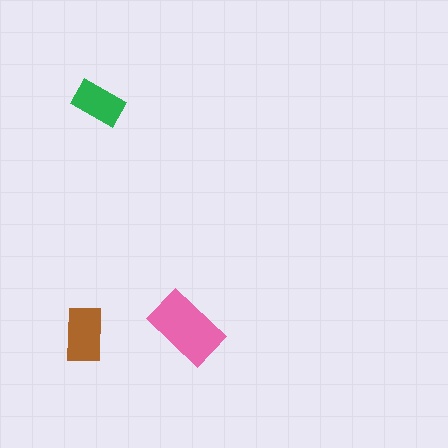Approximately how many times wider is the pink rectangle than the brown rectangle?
About 1.5 times wider.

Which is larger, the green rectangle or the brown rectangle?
The brown one.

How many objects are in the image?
There are 3 objects in the image.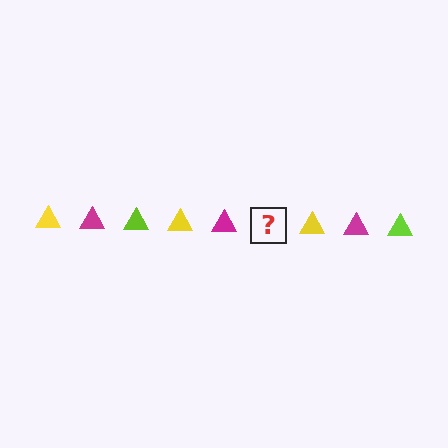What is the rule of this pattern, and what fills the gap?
The rule is that the pattern cycles through yellow, magenta, lime triangles. The gap should be filled with a lime triangle.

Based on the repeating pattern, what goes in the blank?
The blank should be a lime triangle.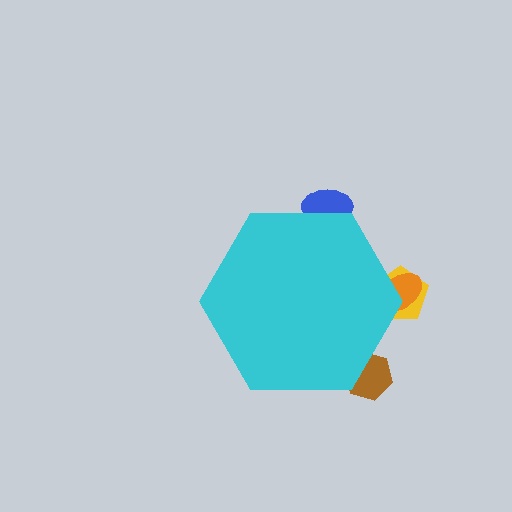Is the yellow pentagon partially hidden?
Yes, the yellow pentagon is partially hidden behind the cyan hexagon.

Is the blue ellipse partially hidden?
Yes, the blue ellipse is partially hidden behind the cyan hexagon.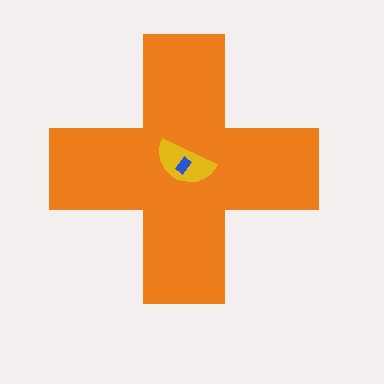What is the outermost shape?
The orange cross.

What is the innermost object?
The blue rectangle.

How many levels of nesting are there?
3.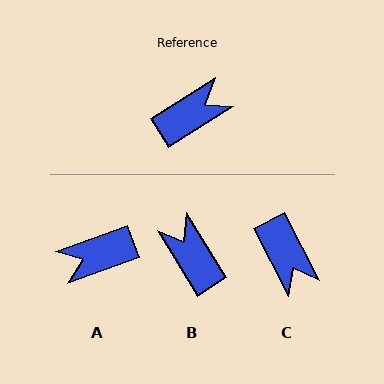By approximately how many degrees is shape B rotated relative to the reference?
Approximately 90 degrees counter-clockwise.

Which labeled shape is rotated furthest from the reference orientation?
A, about 168 degrees away.